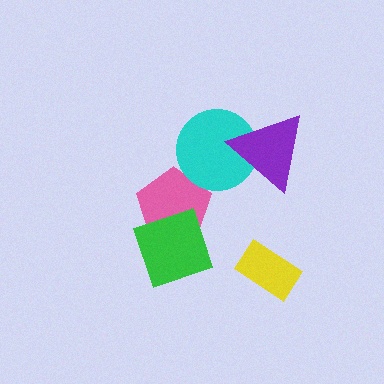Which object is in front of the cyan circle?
The purple triangle is in front of the cyan circle.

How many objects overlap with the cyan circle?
2 objects overlap with the cyan circle.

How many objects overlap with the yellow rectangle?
0 objects overlap with the yellow rectangle.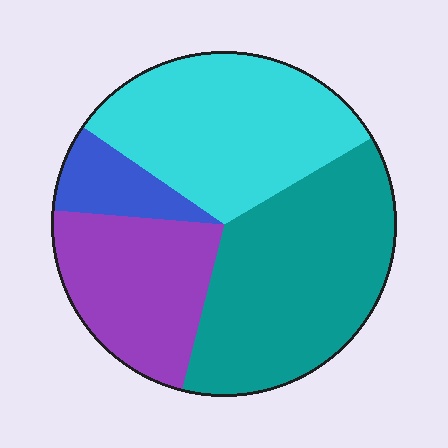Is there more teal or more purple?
Teal.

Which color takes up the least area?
Blue, at roughly 10%.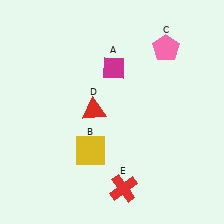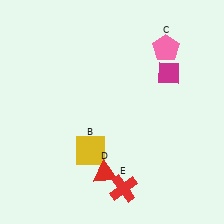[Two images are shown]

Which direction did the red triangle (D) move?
The red triangle (D) moved down.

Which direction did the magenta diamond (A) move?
The magenta diamond (A) moved right.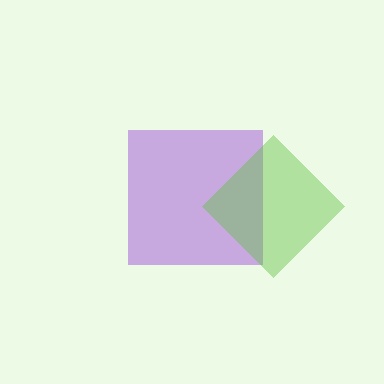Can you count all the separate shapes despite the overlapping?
Yes, there are 2 separate shapes.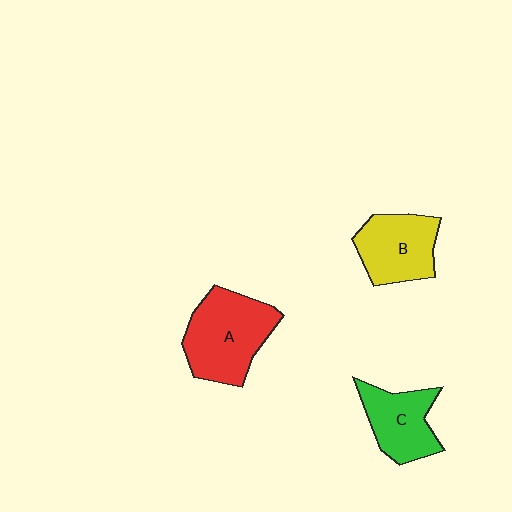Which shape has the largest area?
Shape A (red).